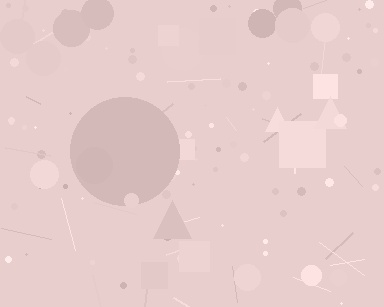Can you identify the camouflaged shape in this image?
The camouflaged shape is a circle.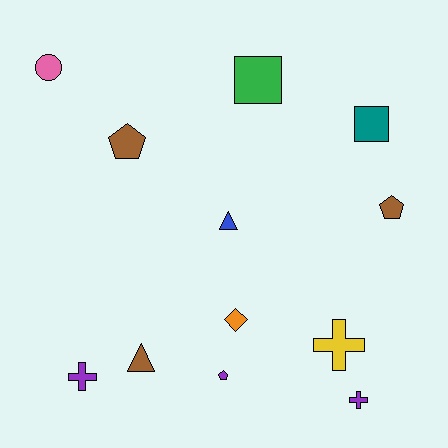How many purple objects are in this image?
There are 3 purple objects.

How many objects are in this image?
There are 12 objects.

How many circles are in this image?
There is 1 circle.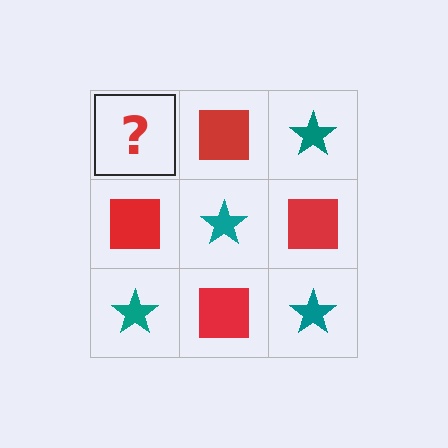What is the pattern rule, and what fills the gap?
The rule is that it alternates teal star and red square in a checkerboard pattern. The gap should be filled with a teal star.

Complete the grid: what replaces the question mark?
The question mark should be replaced with a teal star.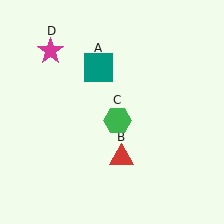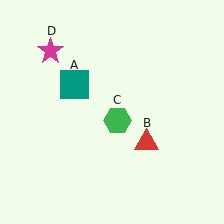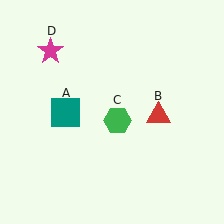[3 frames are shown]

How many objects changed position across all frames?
2 objects changed position: teal square (object A), red triangle (object B).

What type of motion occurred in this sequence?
The teal square (object A), red triangle (object B) rotated counterclockwise around the center of the scene.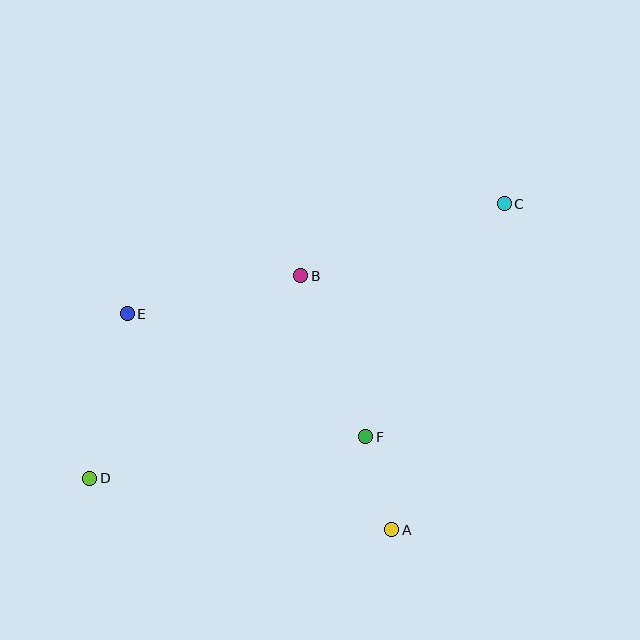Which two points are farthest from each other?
Points C and D are farthest from each other.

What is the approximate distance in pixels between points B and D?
The distance between B and D is approximately 293 pixels.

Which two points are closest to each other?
Points A and F are closest to each other.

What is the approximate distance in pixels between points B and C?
The distance between B and C is approximately 216 pixels.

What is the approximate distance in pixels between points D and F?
The distance between D and F is approximately 279 pixels.